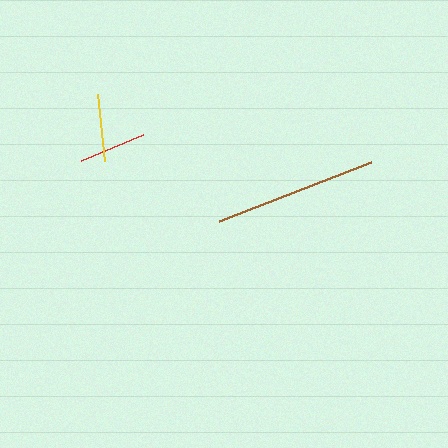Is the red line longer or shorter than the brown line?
The brown line is longer than the red line.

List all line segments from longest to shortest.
From longest to shortest: brown, red, yellow.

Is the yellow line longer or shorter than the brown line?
The brown line is longer than the yellow line.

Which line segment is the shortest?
The yellow line is the shortest at approximately 67 pixels.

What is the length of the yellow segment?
The yellow segment is approximately 67 pixels long.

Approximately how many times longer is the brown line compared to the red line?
The brown line is approximately 2.4 times the length of the red line.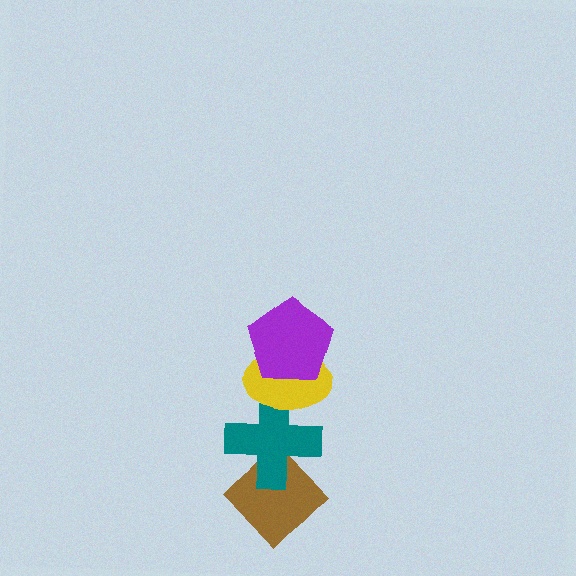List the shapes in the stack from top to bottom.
From top to bottom: the purple pentagon, the yellow ellipse, the teal cross, the brown diamond.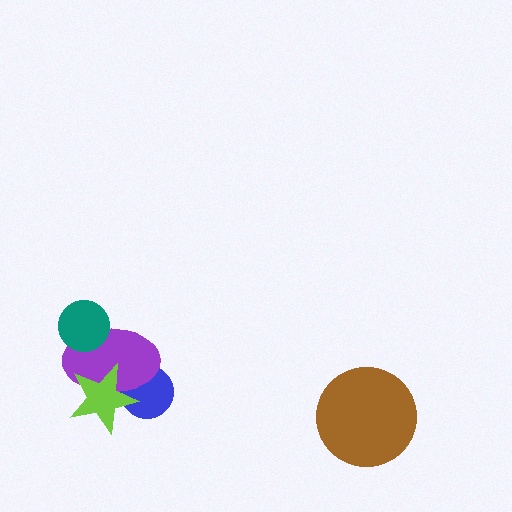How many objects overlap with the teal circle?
1 object overlaps with the teal circle.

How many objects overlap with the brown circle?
0 objects overlap with the brown circle.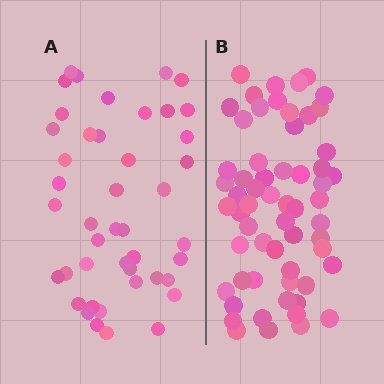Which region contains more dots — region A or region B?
Region B (the right region) has more dots.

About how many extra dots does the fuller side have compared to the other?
Region B has approximately 15 more dots than region A.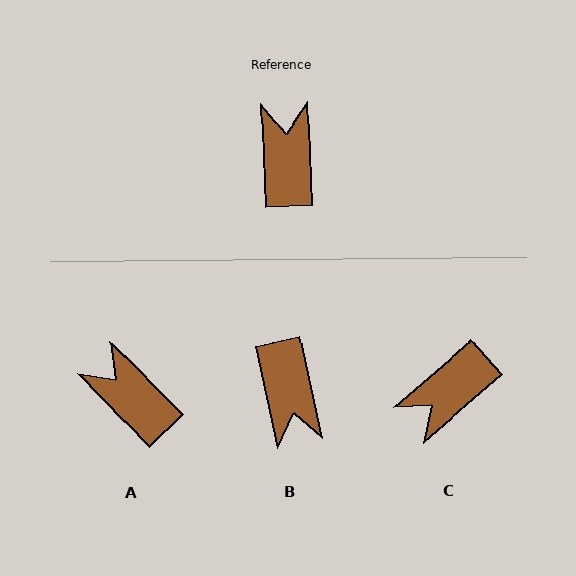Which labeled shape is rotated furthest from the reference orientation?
B, about 170 degrees away.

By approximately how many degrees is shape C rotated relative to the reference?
Approximately 128 degrees counter-clockwise.